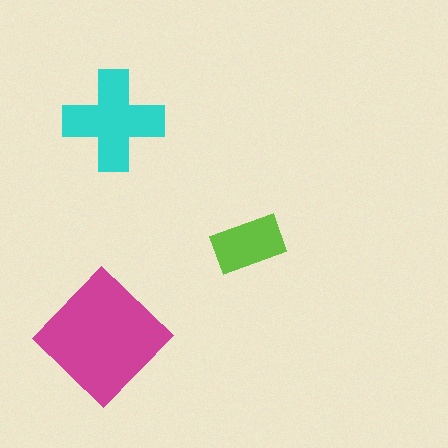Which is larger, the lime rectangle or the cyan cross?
The cyan cross.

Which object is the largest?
The magenta diamond.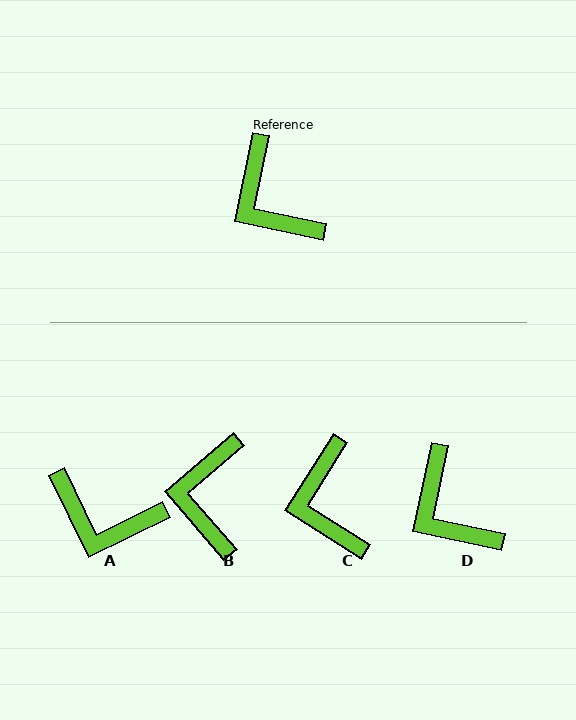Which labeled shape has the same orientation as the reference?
D.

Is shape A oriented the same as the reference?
No, it is off by about 38 degrees.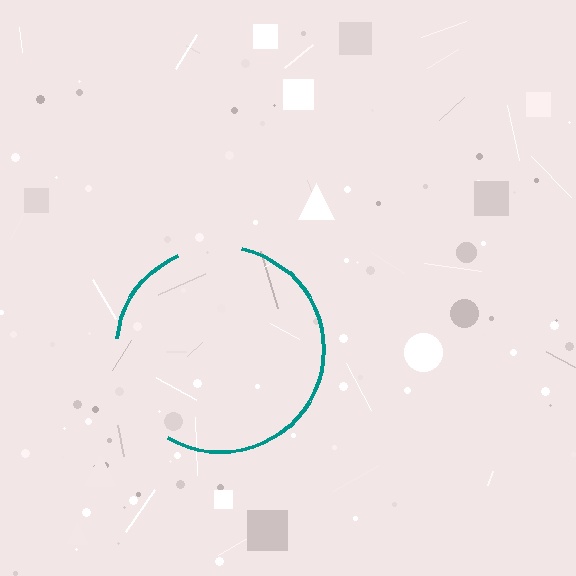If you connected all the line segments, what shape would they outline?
They would outline a circle.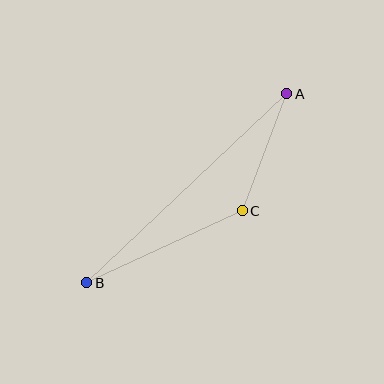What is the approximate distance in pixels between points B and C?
The distance between B and C is approximately 171 pixels.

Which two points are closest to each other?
Points A and C are closest to each other.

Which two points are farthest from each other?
Points A and B are farthest from each other.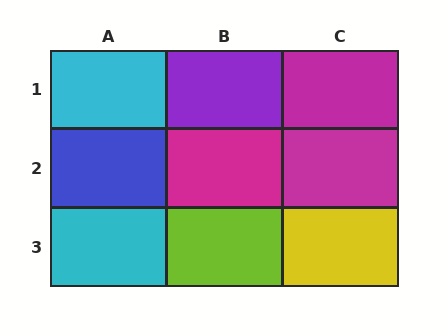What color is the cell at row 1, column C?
Magenta.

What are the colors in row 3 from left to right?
Cyan, lime, yellow.